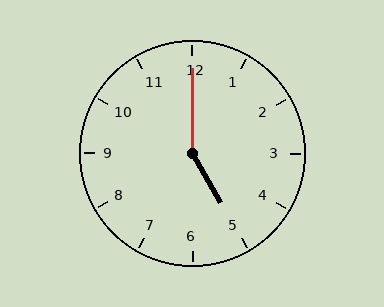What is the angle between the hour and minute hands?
Approximately 150 degrees.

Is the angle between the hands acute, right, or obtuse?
It is obtuse.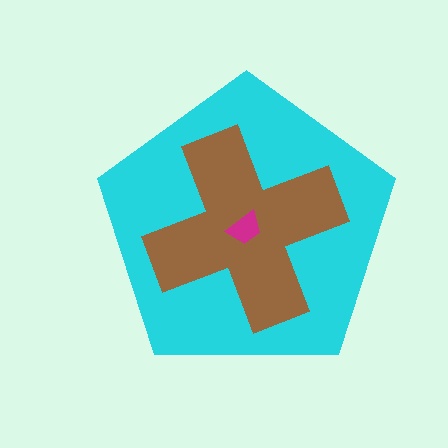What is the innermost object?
The magenta trapezoid.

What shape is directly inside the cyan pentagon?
The brown cross.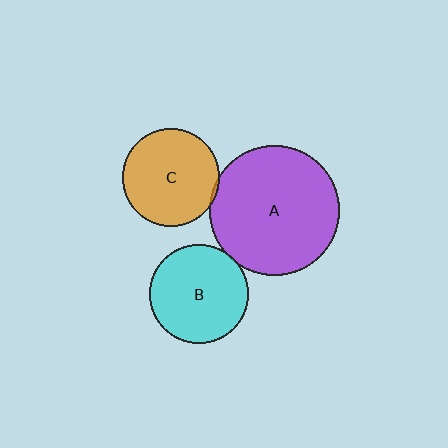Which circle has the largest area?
Circle A (purple).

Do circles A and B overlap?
Yes.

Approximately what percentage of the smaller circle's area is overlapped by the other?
Approximately 5%.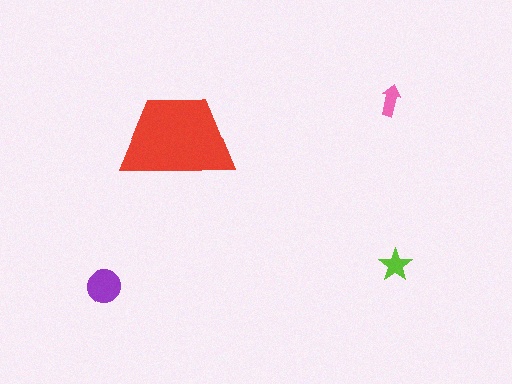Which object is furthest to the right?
The lime star is rightmost.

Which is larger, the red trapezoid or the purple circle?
The red trapezoid.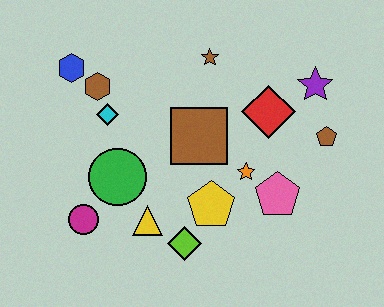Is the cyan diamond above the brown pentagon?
Yes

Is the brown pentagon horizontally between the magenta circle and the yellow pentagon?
No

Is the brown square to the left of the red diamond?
Yes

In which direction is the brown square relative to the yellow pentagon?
The brown square is above the yellow pentagon.